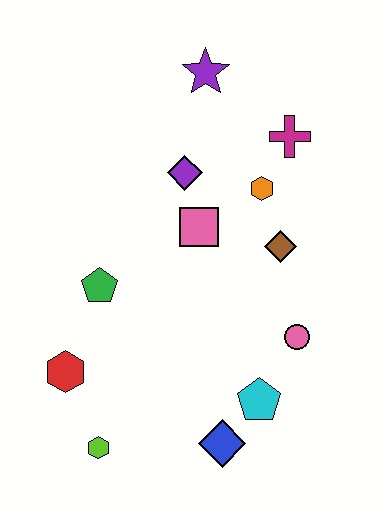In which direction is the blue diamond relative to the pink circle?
The blue diamond is below the pink circle.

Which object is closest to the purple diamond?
The pink square is closest to the purple diamond.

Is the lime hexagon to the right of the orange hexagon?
No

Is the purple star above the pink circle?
Yes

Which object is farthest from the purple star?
The lime hexagon is farthest from the purple star.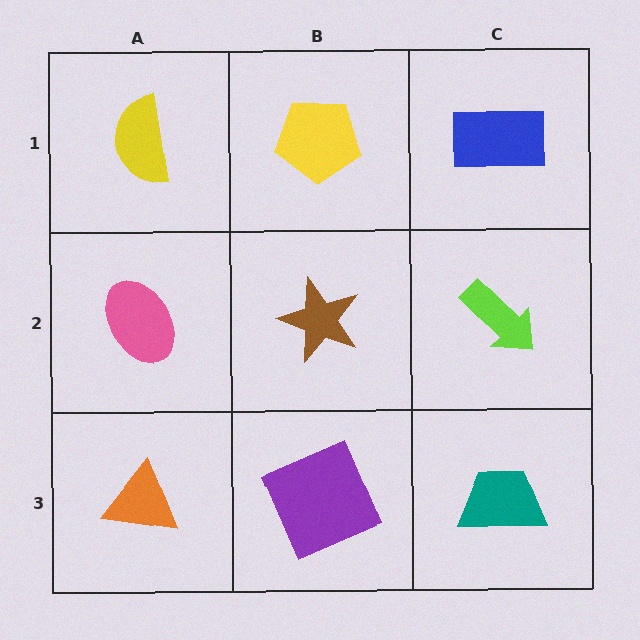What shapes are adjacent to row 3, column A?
A pink ellipse (row 2, column A), a purple square (row 3, column B).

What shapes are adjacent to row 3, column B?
A brown star (row 2, column B), an orange triangle (row 3, column A), a teal trapezoid (row 3, column C).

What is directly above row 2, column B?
A yellow pentagon.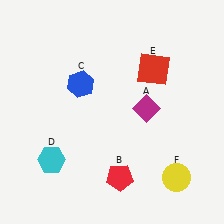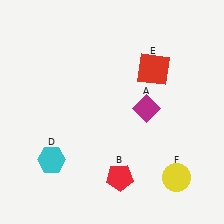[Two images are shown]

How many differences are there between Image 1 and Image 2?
There is 1 difference between the two images.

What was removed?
The blue hexagon (C) was removed in Image 2.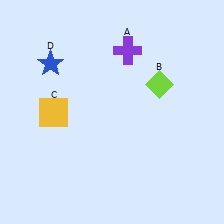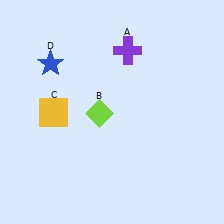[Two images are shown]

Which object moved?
The lime diamond (B) moved left.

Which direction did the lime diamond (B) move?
The lime diamond (B) moved left.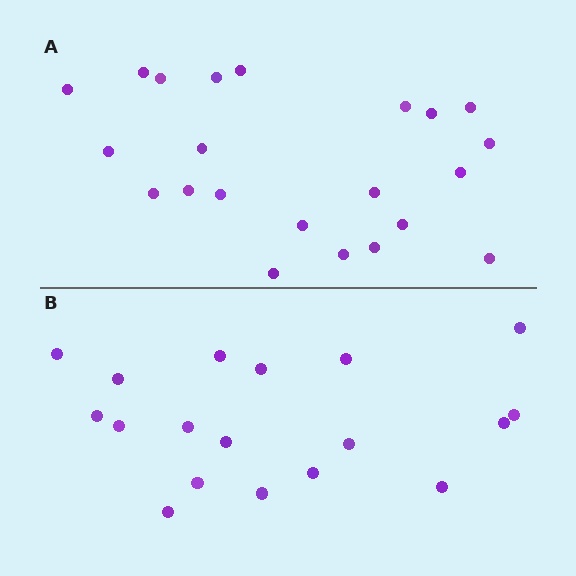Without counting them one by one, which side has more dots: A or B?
Region A (the top region) has more dots.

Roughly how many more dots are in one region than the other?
Region A has about 4 more dots than region B.